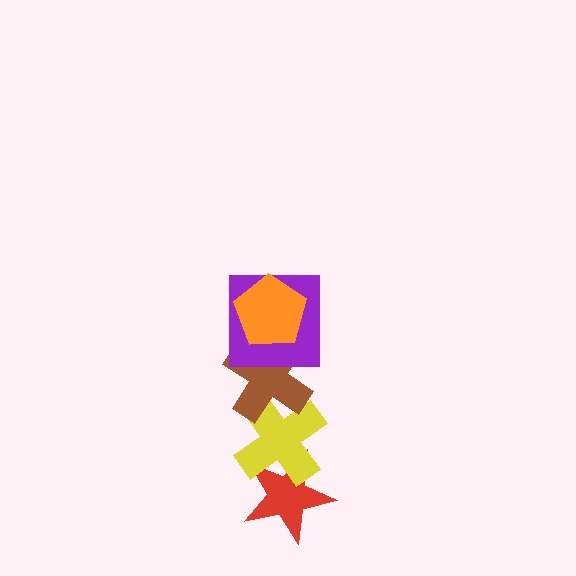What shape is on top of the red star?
The yellow cross is on top of the red star.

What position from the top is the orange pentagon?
The orange pentagon is 1st from the top.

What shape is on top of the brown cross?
The purple square is on top of the brown cross.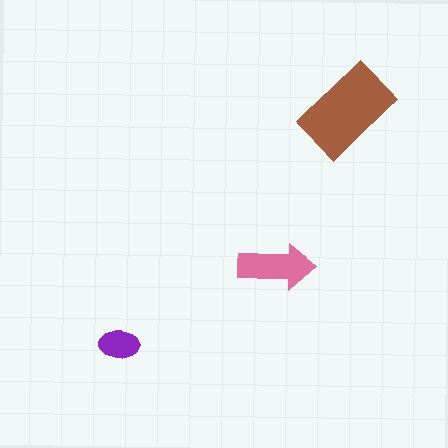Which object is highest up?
The brown rectangle is topmost.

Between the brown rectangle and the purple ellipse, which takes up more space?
The brown rectangle.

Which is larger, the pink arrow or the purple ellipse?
The pink arrow.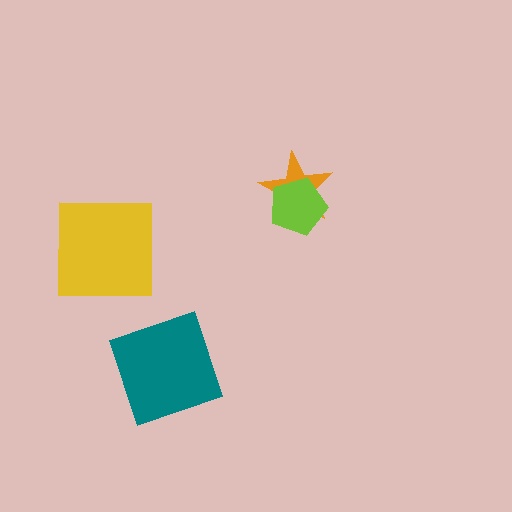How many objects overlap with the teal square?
0 objects overlap with the teal square.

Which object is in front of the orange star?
The lime pentagon is in front of the orange star.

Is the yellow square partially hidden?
No, no other shape covers it.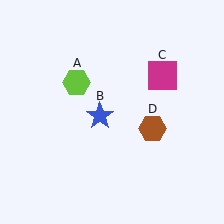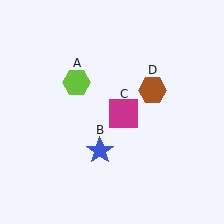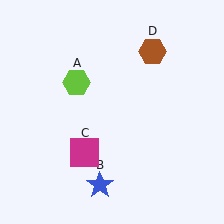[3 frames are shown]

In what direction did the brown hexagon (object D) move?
The brown hexagon (object D) moved up.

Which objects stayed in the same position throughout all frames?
Lime hexagon (object A) remained stationary.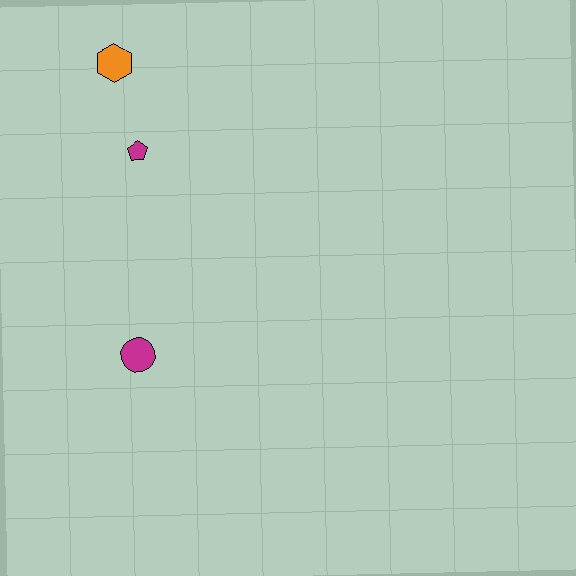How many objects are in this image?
There are 3 objects.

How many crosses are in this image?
There are no crosses.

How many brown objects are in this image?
There are no brown objects.